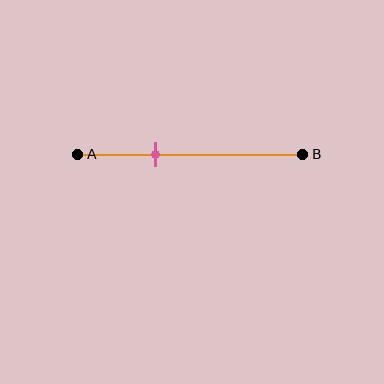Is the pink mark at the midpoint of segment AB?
No, the mark is at about 35% from A, not at the 50% midpoint.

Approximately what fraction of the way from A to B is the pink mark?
The pink mark is approximately 35% of the way from A to B.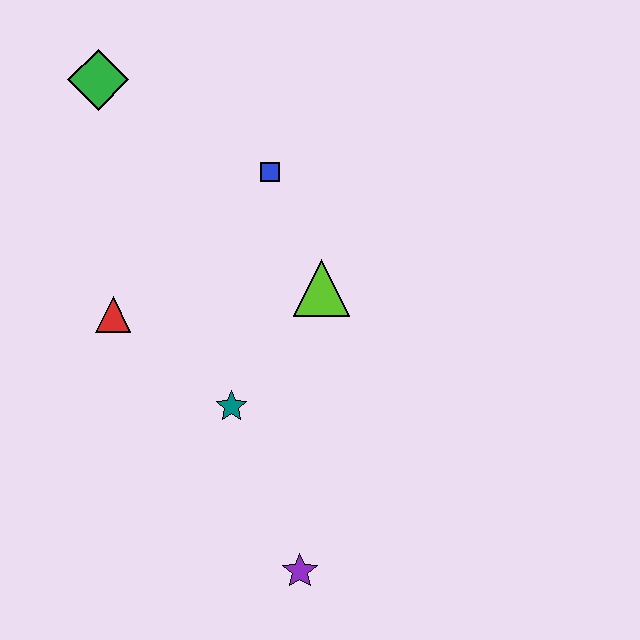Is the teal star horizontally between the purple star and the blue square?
No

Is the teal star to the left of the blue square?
Yes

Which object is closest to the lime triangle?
The blue square is closest to the lime triangle.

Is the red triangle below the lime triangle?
Yes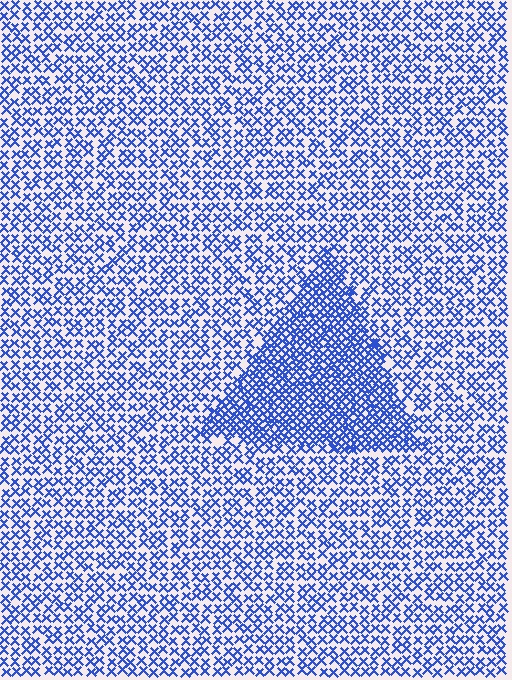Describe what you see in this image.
The image contains small blue elements arranged at two different densities. A triangle-shaped region is visible where the elements are more densely packed than the surrounding area.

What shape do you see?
I see a triangle.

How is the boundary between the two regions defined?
The boundary is defined by a change in element density (approximately 2.0x ratio). All elements are the same color, size, and shape.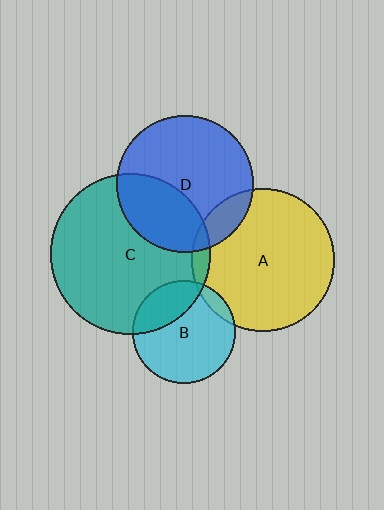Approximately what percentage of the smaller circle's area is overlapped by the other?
Approximately 5%.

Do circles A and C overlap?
Yes.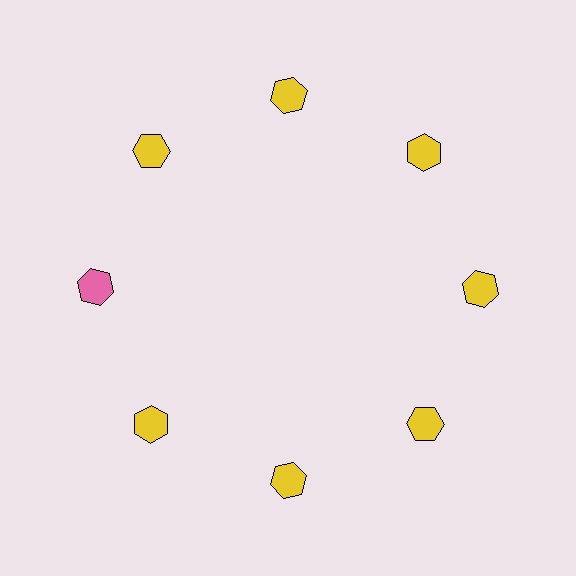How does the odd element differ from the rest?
It has a different color: pink instead of yellow.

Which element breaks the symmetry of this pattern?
The pink hexagon at roughly the 9 o'clock position breaks the symmetry. All other shapes are yellow hexagons.